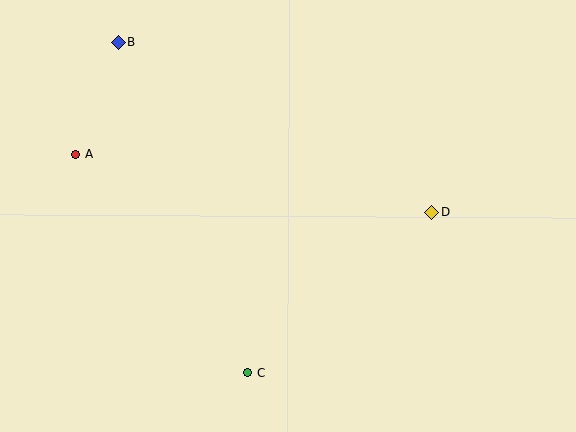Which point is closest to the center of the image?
Point D at (432, 212) is closest to the center.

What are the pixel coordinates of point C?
Point C is at (248, 372).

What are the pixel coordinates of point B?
Point B is at (118, 42).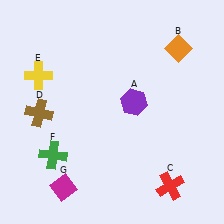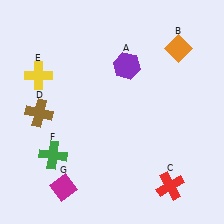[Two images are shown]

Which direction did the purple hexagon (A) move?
The purple hexagon (A) moved up.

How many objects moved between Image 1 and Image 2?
1 object moved between the two images.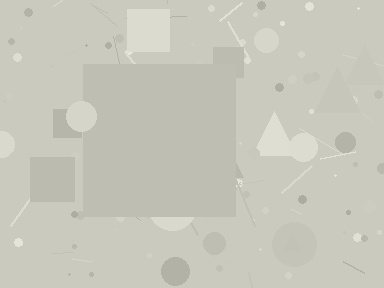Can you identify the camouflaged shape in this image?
The camouflaged shape is a square.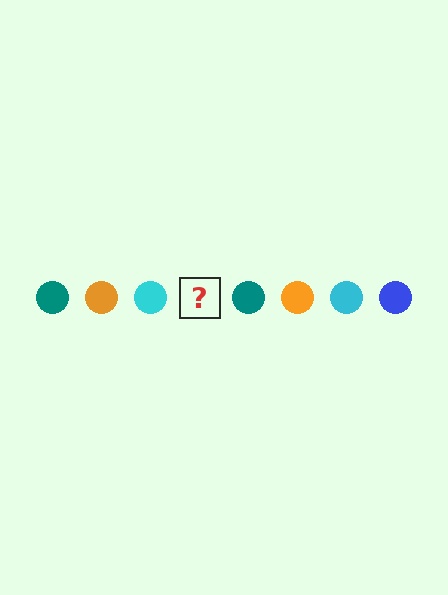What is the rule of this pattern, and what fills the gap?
The rule is that the pattern cycles through teal, orange, cyan, blue circles. The gap should be filled with a blue circle.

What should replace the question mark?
The question mark should be replaced with a blue circle.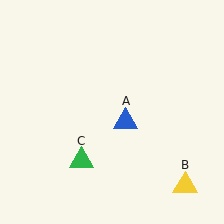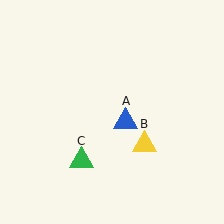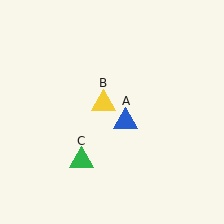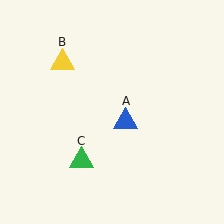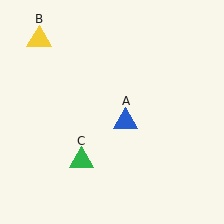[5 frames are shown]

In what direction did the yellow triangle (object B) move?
The yellow triangle (object B) moved up and to the left.